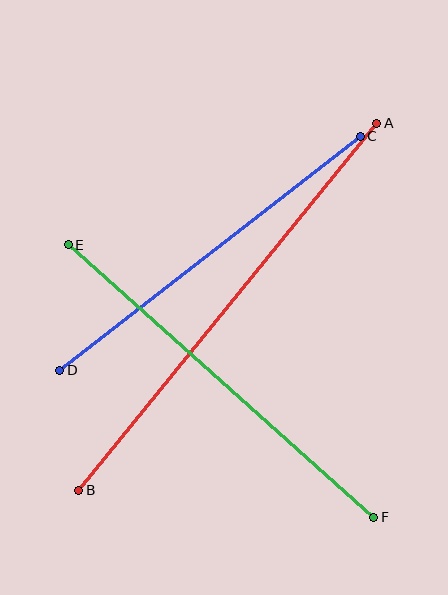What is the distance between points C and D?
The distance is approximately 381 pixels.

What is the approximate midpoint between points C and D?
The midpoint is at approximately (210, 253) pixels.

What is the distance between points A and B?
The distance is approximately 473 pixels.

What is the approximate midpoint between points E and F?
The midpoint is at approximately (221, 381) pixels.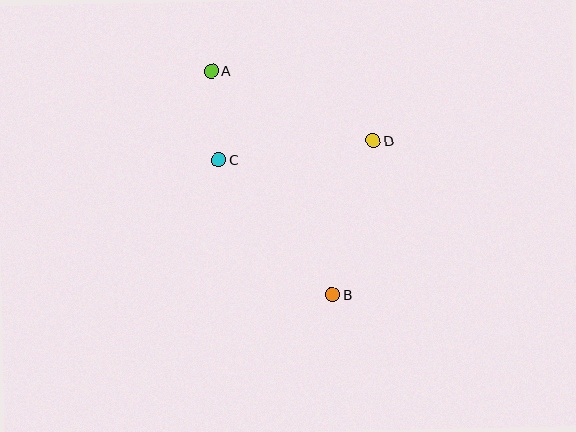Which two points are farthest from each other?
Points A and B are farthest from each other.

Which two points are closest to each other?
Points A and C are closest to each other.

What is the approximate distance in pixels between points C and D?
The distance between C and D is approximately 156 pixels.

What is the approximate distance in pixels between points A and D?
The distance between A and D is approximately 176 pixels.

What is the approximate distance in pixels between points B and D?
The distance between B and D is approximately 159 pixels.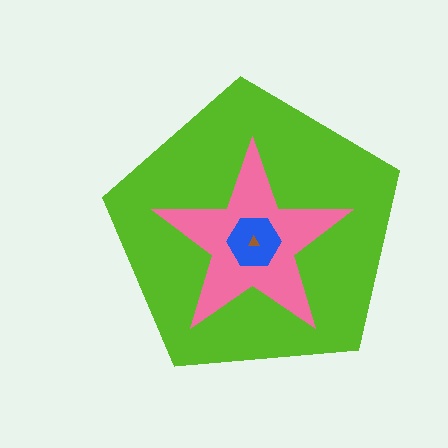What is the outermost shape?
The lime pentagon.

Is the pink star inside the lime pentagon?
Yes.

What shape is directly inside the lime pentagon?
The pink star.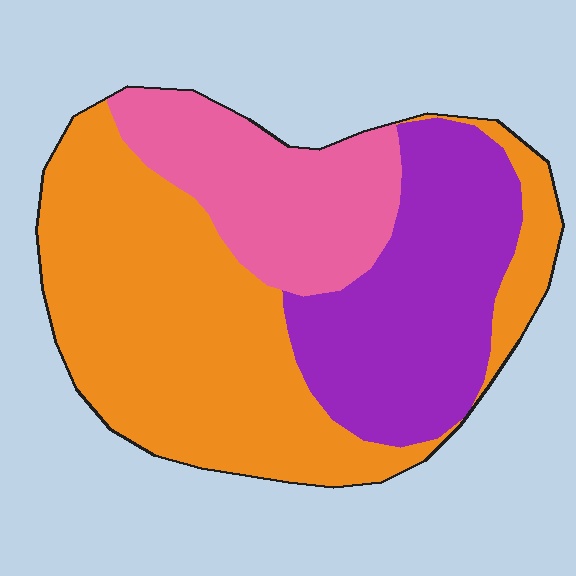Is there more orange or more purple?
Orange.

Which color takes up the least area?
Pink, at roughly 20%.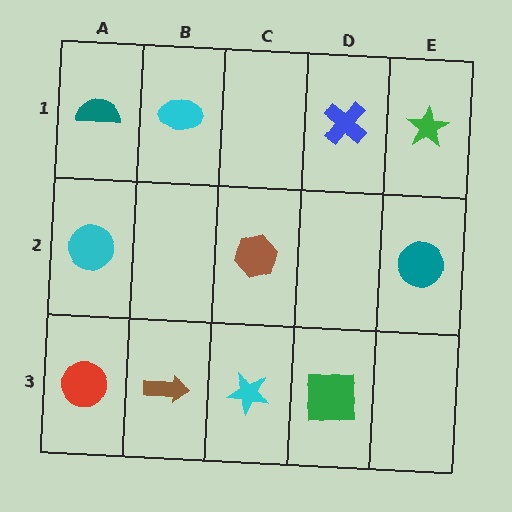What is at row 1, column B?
A cyan ellipse.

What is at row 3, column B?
A brown arrow.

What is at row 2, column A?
A cyan circle.